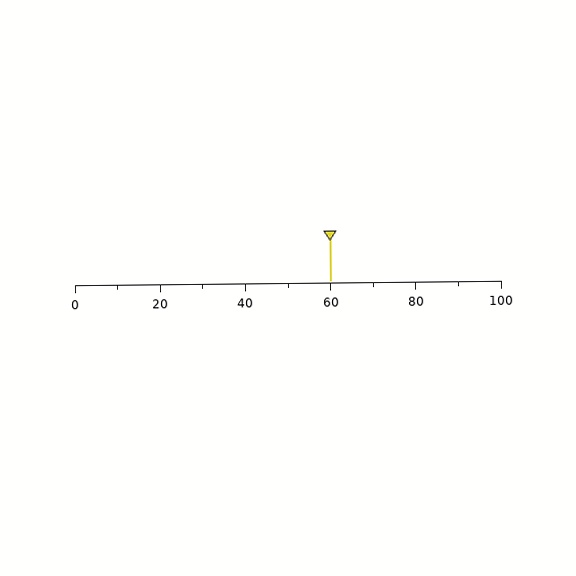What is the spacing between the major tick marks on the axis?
The major ticks are spaced 20 apart.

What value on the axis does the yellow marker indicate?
The marker indicates approximately 60.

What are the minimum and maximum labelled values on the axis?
The axis runs from 0 to 100.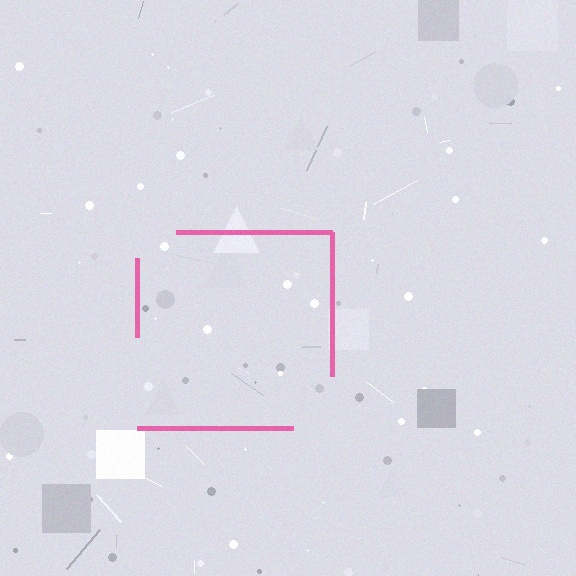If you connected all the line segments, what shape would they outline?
They would outline a square.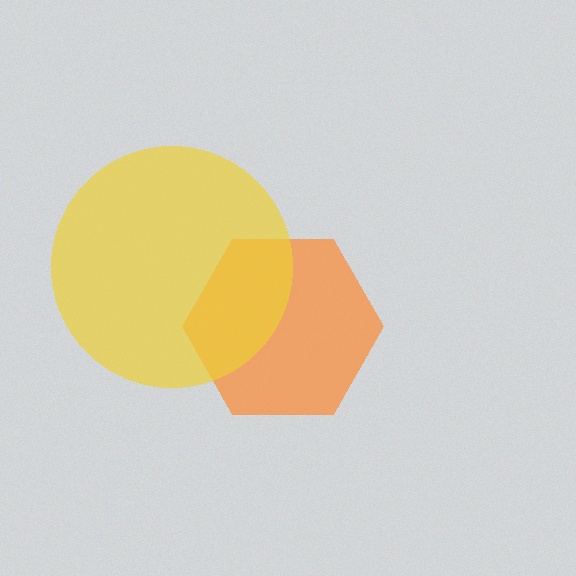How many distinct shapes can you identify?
There are 2 distinct shapes: an orange hexagon, a yellow circle.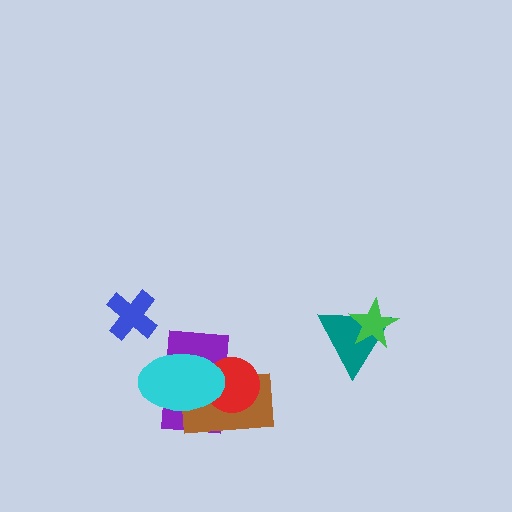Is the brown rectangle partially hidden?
Yes, it is partially covered by another shape.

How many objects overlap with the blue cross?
0 objects overlap with the blue cross.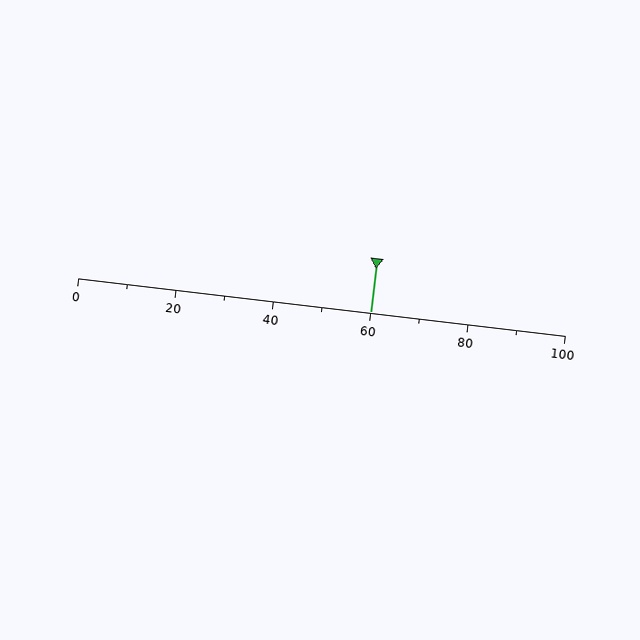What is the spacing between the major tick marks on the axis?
The major ticks are spaced 20 apart.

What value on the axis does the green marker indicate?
The marker indicates approximately 60.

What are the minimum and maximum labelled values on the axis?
The axis runs from 0 to 100.